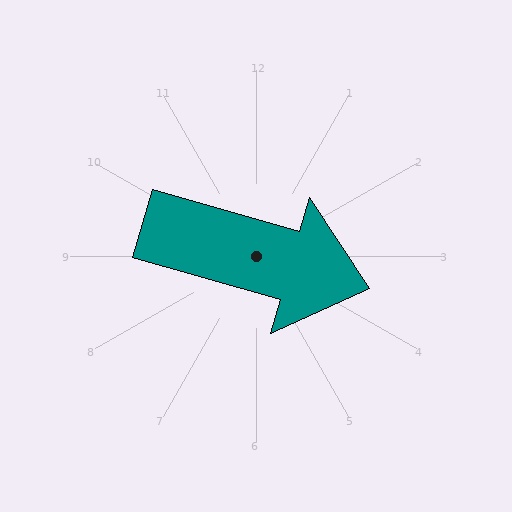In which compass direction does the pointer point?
East.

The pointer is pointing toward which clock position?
Roughly 4 o'clock.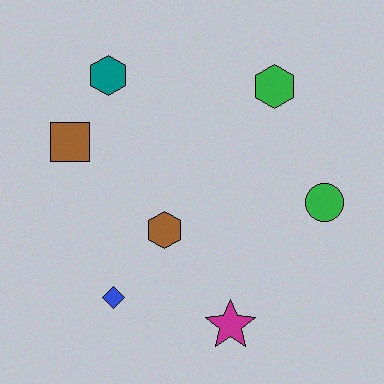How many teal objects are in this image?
There is 1 teal object.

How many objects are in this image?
There are 7 objects.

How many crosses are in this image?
There are no crosses.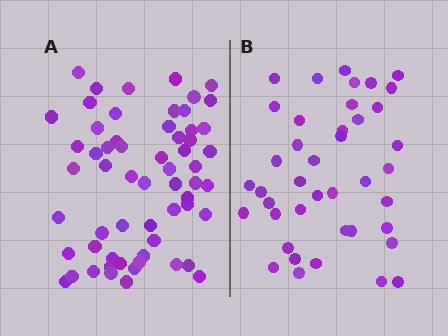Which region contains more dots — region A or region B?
Region A (the left region) has more dots.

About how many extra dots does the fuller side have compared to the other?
Region A has approximately 20 more dots than region B.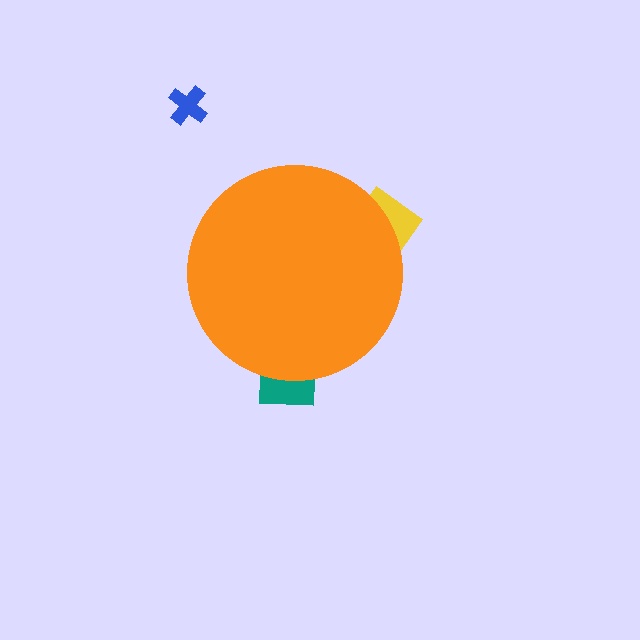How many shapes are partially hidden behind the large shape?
2 shapes are partially hidden.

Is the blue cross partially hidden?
No, the blue cross is fully visible.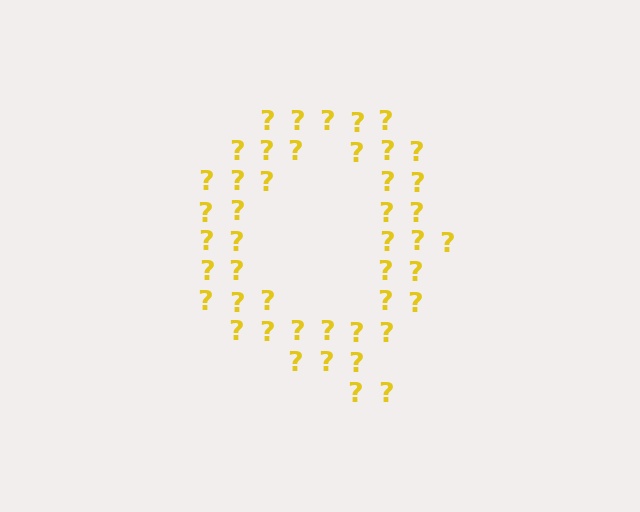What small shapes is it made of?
It is made of small question marks.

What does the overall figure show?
The overall figure shows the letter Q.